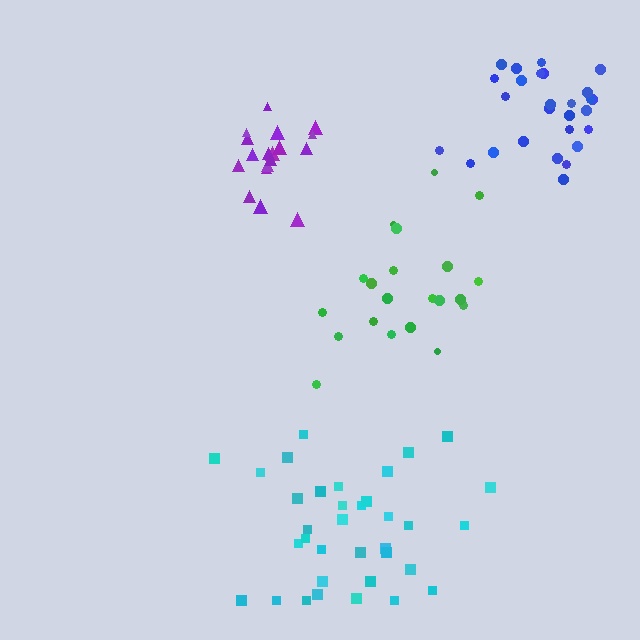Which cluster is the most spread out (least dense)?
Cyan.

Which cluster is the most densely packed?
Blue.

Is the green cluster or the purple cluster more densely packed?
Purple.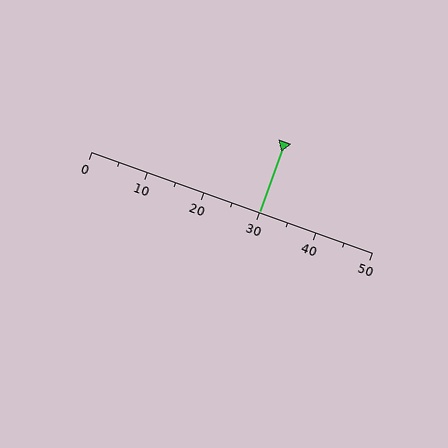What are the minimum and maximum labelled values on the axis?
The axis runs from 0 to 50.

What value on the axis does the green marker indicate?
The marker indicates approximately 30.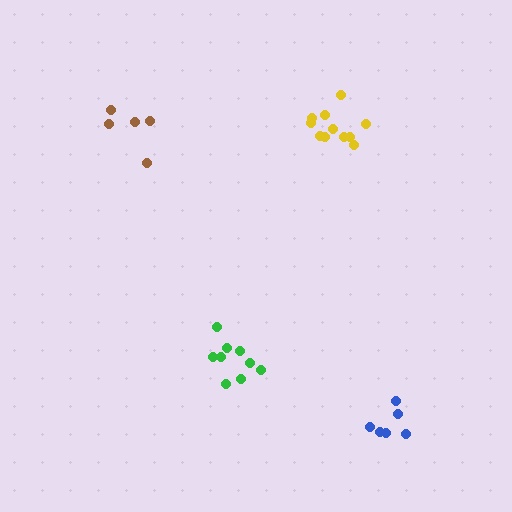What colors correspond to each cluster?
The clusters are colored: green, blue, brown, yellow.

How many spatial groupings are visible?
There are 4 spatial groupings.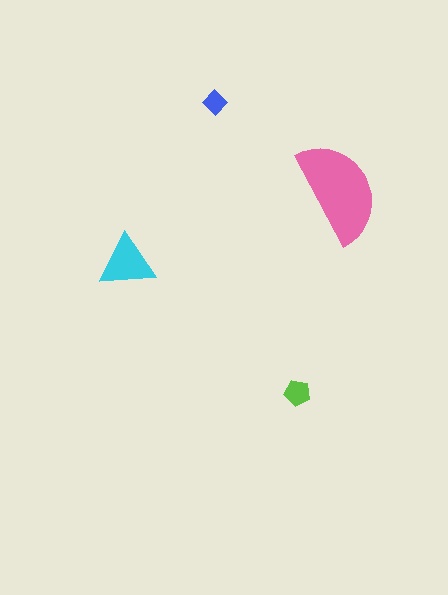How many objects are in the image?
There are 4 objects in the image.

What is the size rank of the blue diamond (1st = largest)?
4th.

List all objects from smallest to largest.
The blue diamond, the lime pentagon, the cyan triangle, the pink semicircle.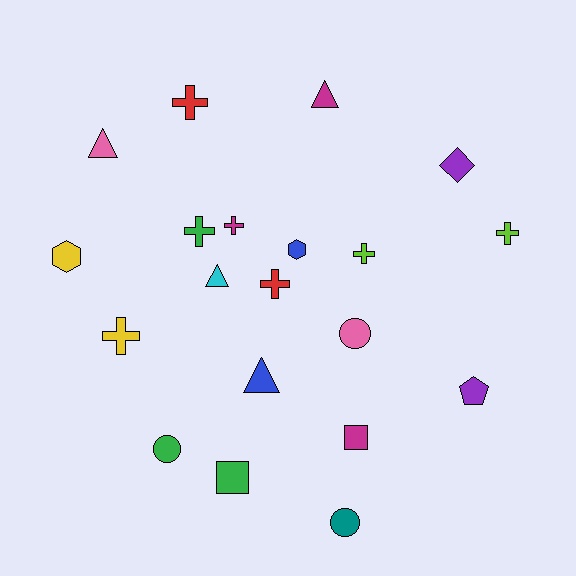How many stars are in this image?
There are no stars.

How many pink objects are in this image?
There are 2 pink objects.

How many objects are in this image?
There are 20 objects.